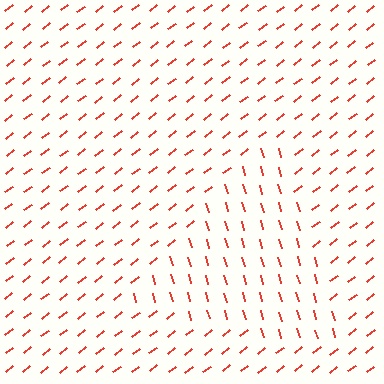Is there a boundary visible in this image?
Yes, there is a texture boundary formed by a change in line orientation.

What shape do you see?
I see a triangle.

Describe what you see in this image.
The image is filled with small red line segments. A triangle region in the image has lines oriented differently from the surrounding lines, creating a visible texture boundary.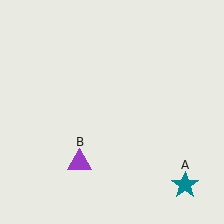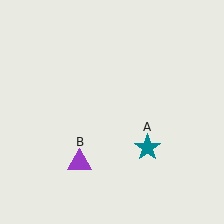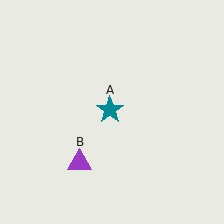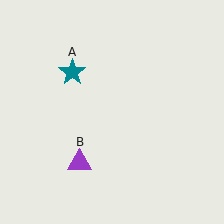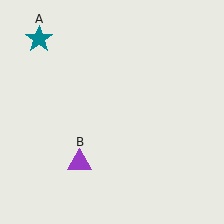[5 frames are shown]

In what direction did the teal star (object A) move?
The teal star (object A) moved up and to the left.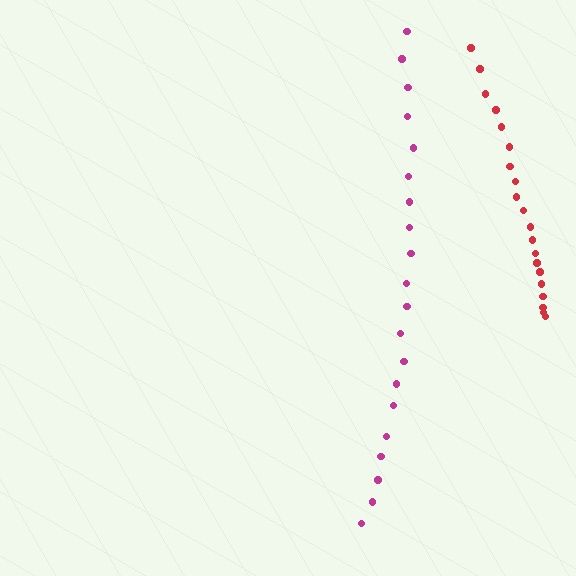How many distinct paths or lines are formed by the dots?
There are 2 distinct paths.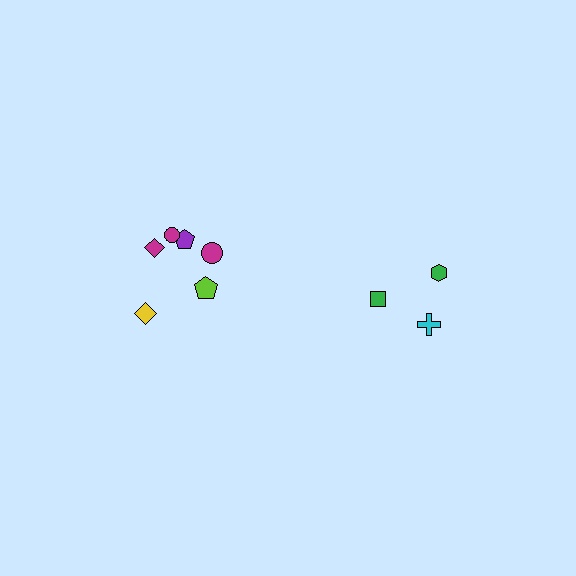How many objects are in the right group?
There are 3 objects.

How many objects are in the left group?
There are 6 objects.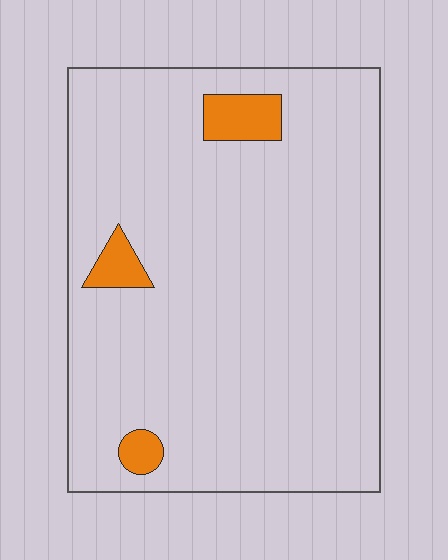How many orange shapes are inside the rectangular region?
3.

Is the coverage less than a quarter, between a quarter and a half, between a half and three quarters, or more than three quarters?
Less than a quarter.